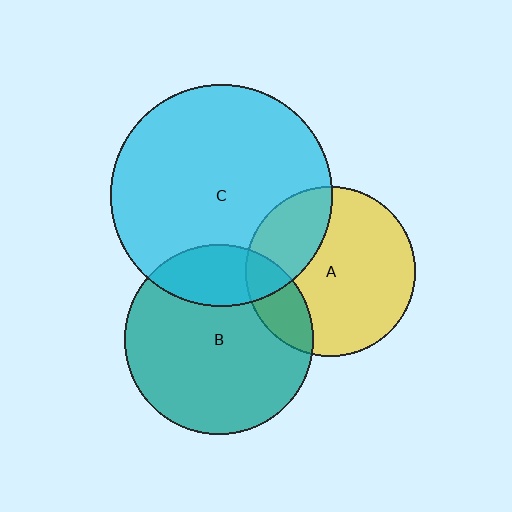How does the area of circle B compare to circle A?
Approximately 1.3 times.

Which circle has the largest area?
Circle C (cyan).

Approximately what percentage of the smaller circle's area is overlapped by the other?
Approximately 25%.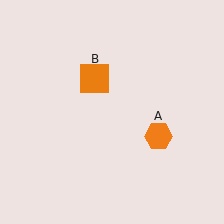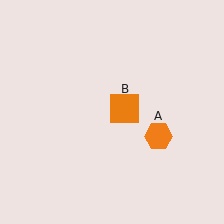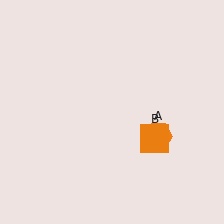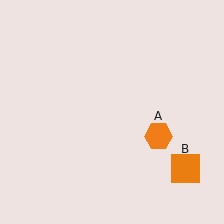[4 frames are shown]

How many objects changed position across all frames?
1 object changed position: orange square (object B).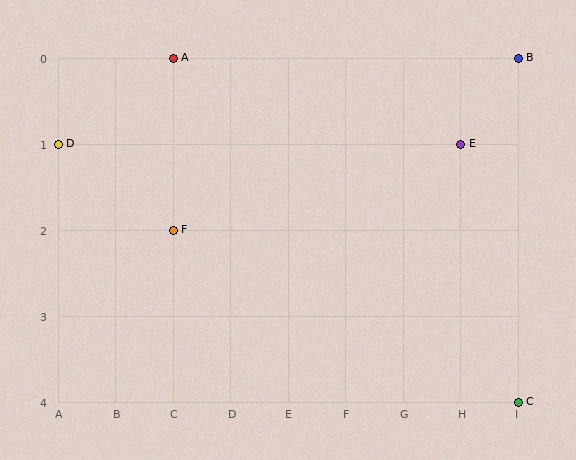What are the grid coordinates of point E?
Point E is at grid coordinates (H, 1).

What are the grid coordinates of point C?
Point C is at grid coordinates (I, 4).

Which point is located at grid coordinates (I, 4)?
Point C is at (I, 4).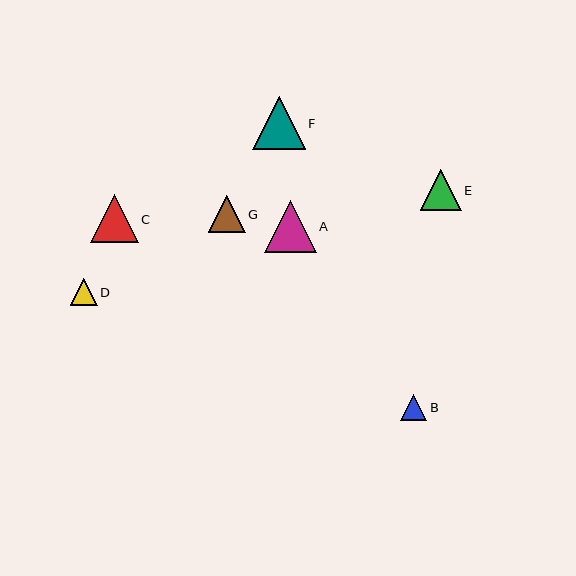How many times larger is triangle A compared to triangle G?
Triangle A is approximately 1.4 times the size of triangle G.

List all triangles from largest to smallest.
From largest to smallest: F, A, C, E, G, D, B.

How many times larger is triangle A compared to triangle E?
Triangle A is approximately 1.3 times the size of triangle E.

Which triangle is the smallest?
Triangle B is the smallest with a size of approximately 26 pixels.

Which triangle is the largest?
Triangle F is the largest with a size of approximately 52 pixels.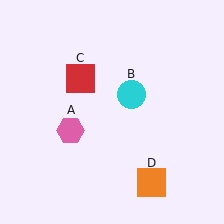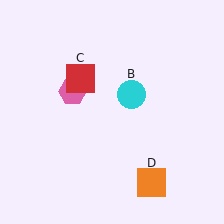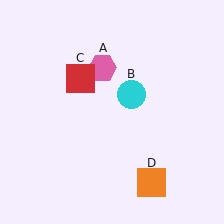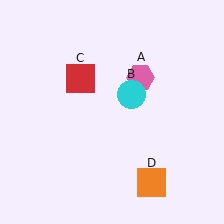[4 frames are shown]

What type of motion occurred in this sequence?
The pink hexagon (object A) rotated clockwise around the center of the scene.